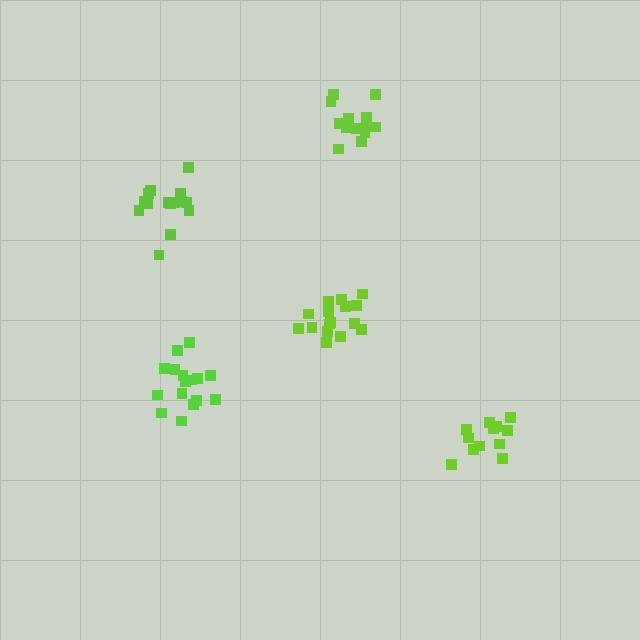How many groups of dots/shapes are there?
There are 5 groups.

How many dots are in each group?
Group 1: 13 dots, Group 2: 16 dots, Group 3: 16 dots, Group 4: 16 dots, Group 5: 14 dots (75 total).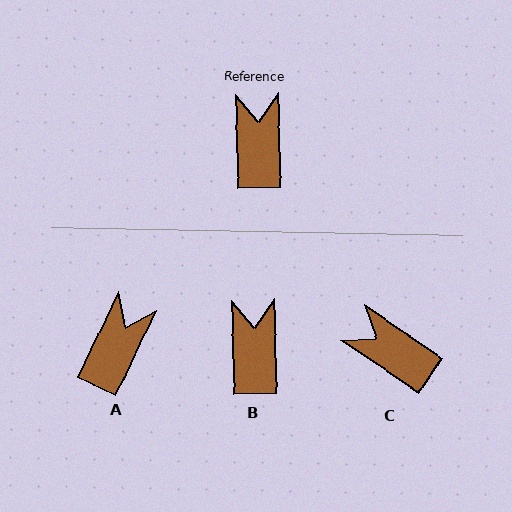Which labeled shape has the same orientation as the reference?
B.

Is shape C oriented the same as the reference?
No, it is off by about 54 degrees.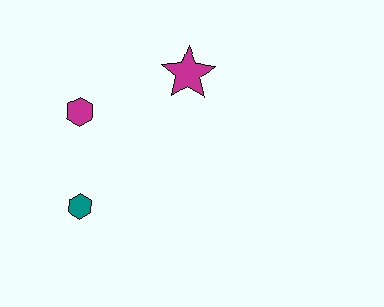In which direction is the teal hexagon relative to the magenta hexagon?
The teal hexagon is below the magenta hexagon.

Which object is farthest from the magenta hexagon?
The magenta star is farthest from the magenta hexagon.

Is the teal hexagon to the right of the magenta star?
No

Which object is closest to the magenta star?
The magenta hexagon is closest to the magenta star.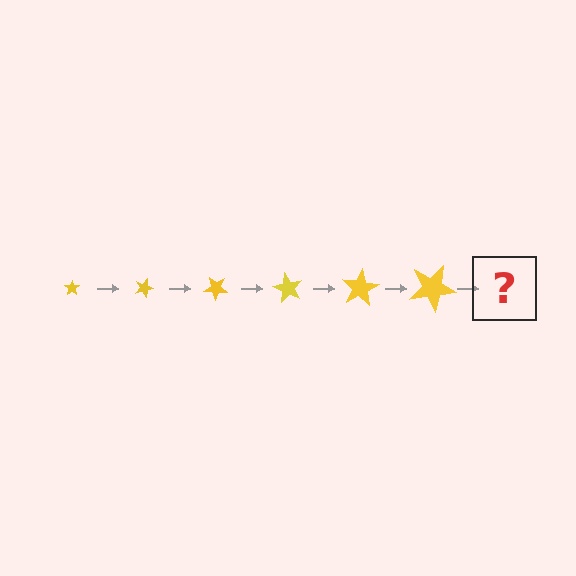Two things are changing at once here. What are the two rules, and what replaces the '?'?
The two rules are that the star grows larger each step and it rotates 20 degrees each step. The '?' should be a star, larger than the previous one and rotated 120 degrees from the start.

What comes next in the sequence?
The next element should be a star, larger than the previous one and rotated 120 degrees from the start.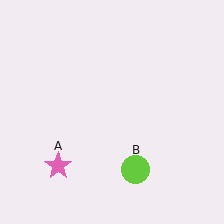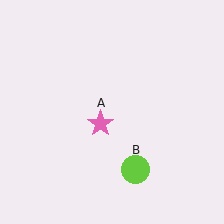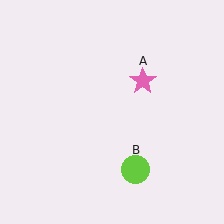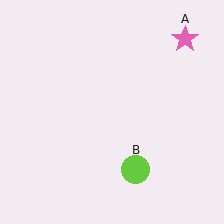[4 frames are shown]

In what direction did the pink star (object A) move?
The pink star (object A) moved up and to the right.